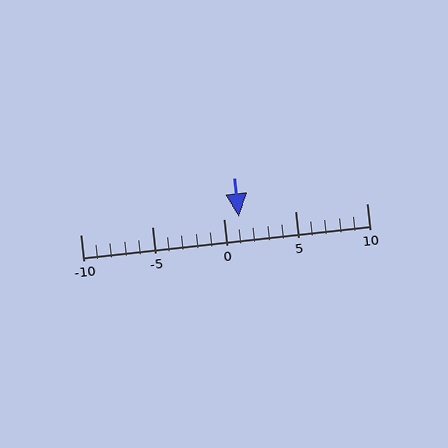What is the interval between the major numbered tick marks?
The major tick marks are spaced 5 units apart.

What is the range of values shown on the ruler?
The ruler shows values from -10 to 10.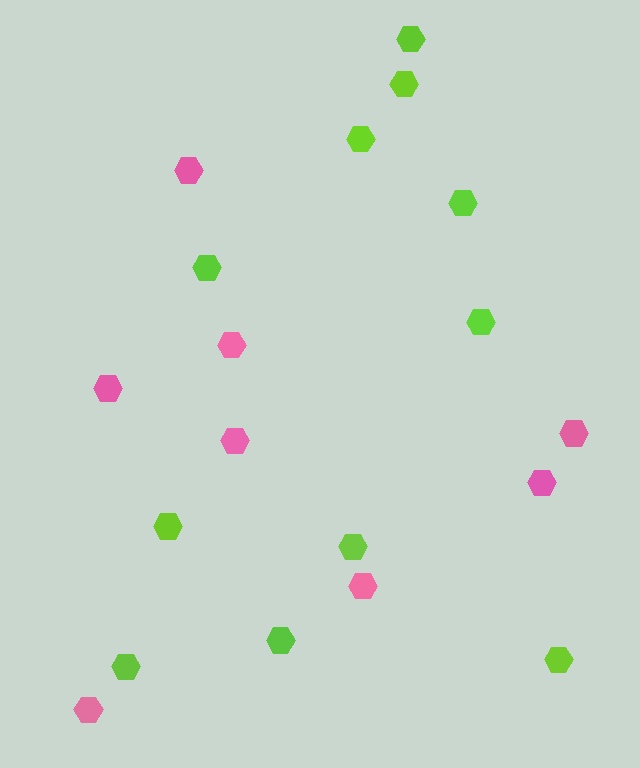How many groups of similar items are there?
There are 2 groups: one group of lime hexagons (11) and one group of pink hexagons (8).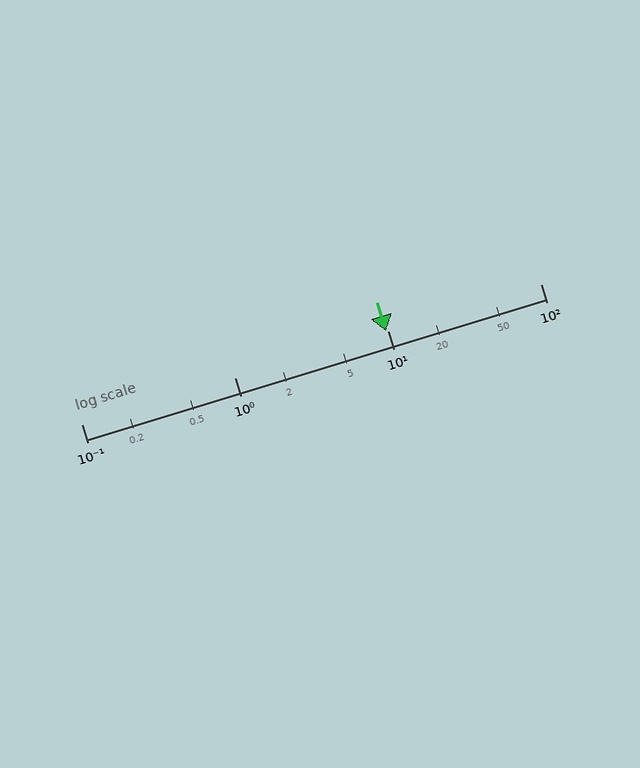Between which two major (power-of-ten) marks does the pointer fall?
The pointer is between 1 and 10.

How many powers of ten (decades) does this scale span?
The scale spans 3 decades, from 0.1 to 100.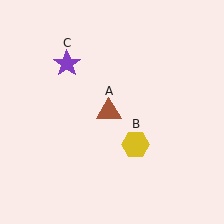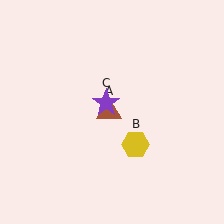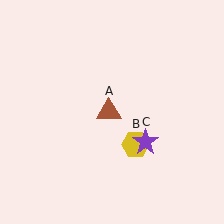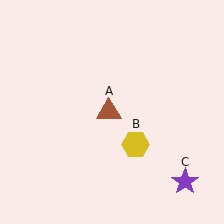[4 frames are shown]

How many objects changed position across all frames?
1 object changed position: purple star (object C).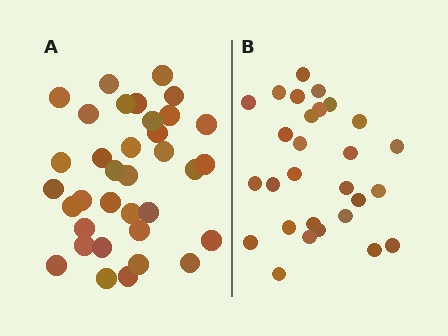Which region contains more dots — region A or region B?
Region A (the left region) has more dots.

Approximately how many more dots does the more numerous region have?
Region A has roughly 8 or so more dots than region B.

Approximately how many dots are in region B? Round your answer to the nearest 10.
About 30 dots. (The exact count is 28, which rounds to 30.)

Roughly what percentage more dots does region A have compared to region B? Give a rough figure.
About 25% more.